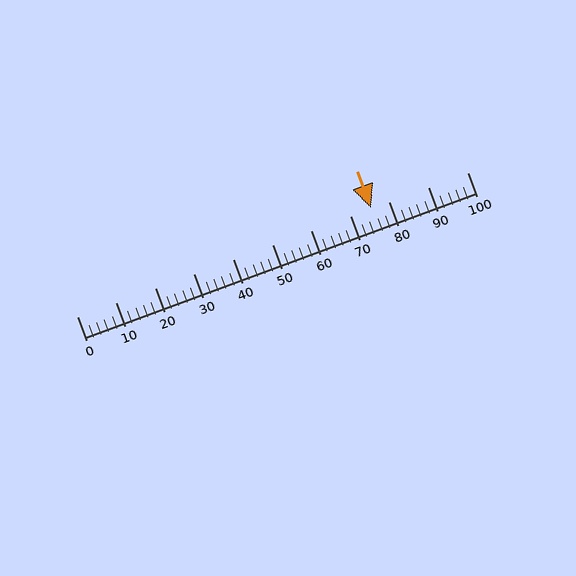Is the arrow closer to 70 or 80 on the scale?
The arrow is closer to 80.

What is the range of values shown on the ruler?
The ruler shows values from 0 to 100.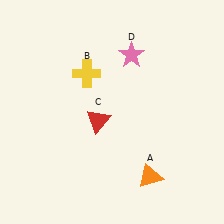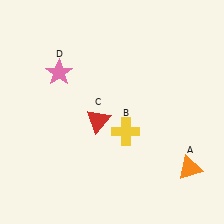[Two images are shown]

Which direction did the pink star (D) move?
The pink star (D) moved left.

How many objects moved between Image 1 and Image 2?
3 objects moved between the two images.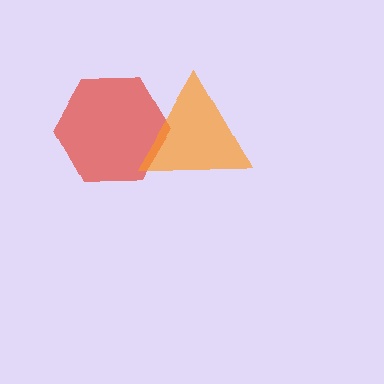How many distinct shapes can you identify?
There are 2 distinct shapes: a red hexagon, an orange triangle.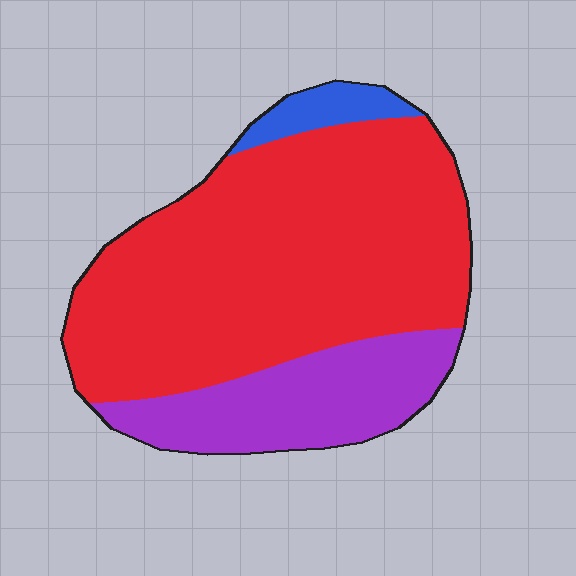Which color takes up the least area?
Blue, at roughly 5%.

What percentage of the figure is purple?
Purple takes up about one quarter (1/4) of the figure.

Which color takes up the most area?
Red, at roughly 70%.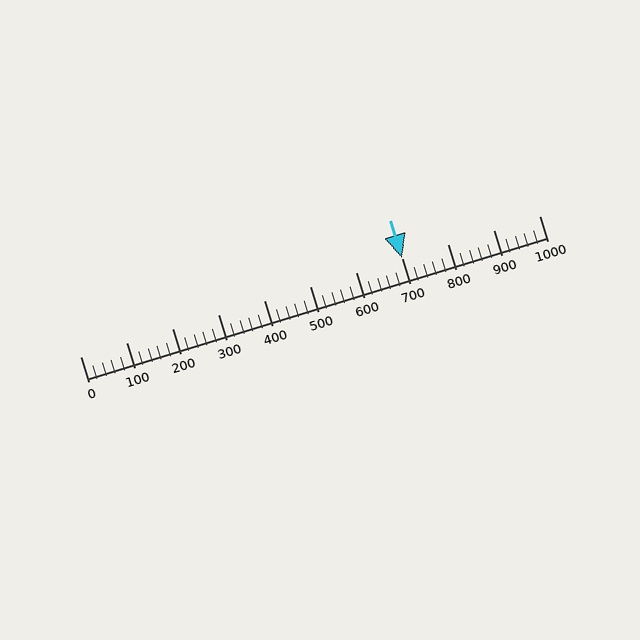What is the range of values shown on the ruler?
The ruler shows values from 0 to 1000.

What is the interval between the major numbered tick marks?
The major tick marks are spaced 100 units apart.